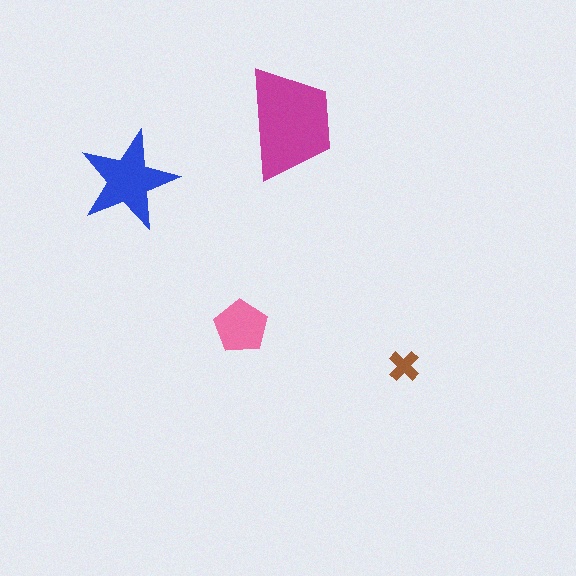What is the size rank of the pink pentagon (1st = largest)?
3rd.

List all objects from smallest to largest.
The brown cross, the pink pentagon, the blue star, the magenta trapezoid.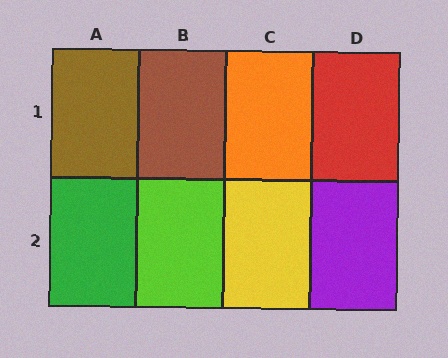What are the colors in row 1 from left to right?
Brown, brown, orange, red.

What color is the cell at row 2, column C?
Yellow.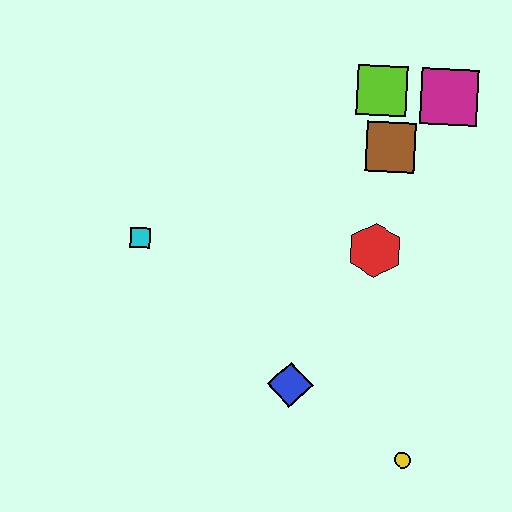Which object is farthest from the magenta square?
The yellow circle is farthest from the magenta square.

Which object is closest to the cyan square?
The blue diamond is closest to the cyan square.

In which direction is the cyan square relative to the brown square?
The cyan square is to the left of the brown square.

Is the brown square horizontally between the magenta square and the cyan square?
Yes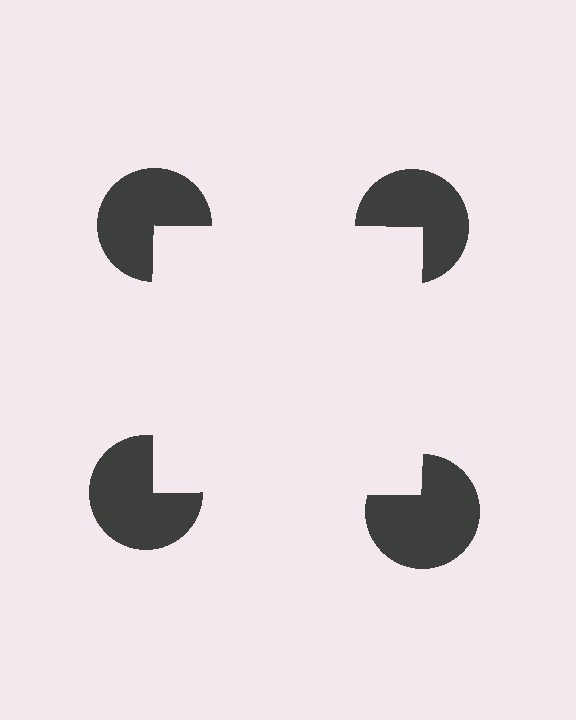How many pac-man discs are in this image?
There are 4 — one at each vertex of the illusory square.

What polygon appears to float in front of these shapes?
An illusory square — its edges are inferred from the aligned wedge cuts in the pac-man discs, not physically drawn.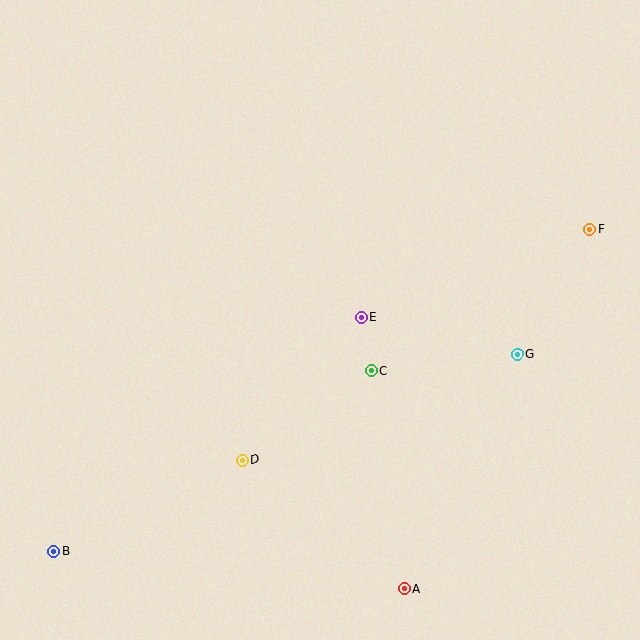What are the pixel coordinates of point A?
Point A is at (404, 589).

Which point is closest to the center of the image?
Point E at (361, 317) is closest to the center.